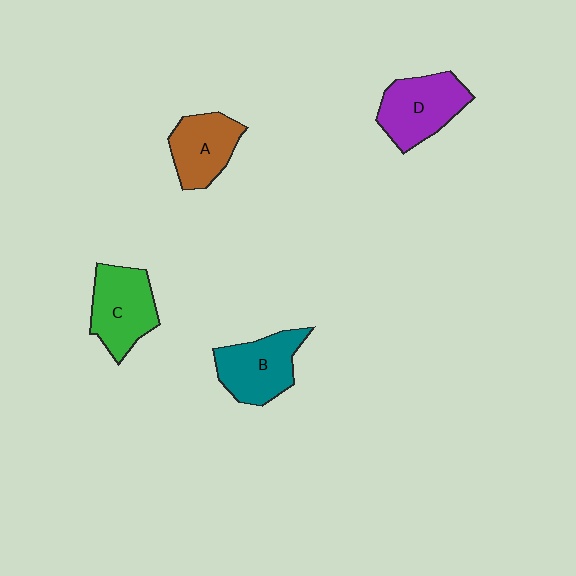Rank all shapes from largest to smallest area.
From largest to smallest: D (purple), C (green), B (teal), A (brown).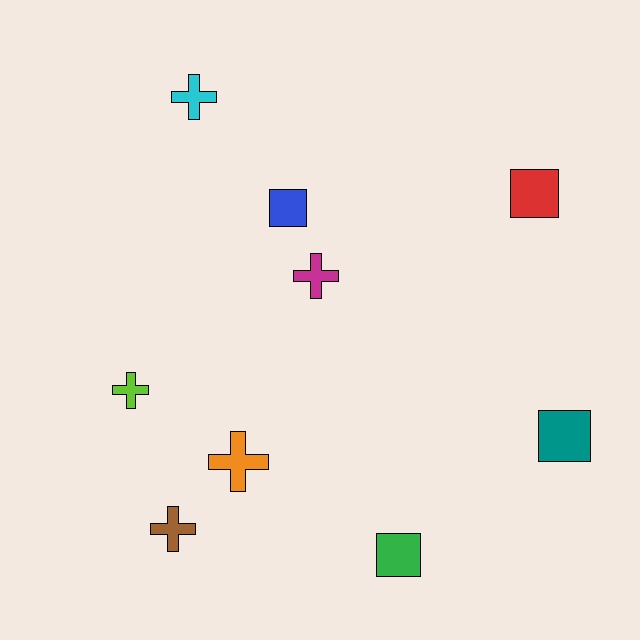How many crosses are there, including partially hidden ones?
There are 5 crosses.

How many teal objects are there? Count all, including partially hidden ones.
There is 1 teal object.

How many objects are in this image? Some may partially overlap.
There are 9 objects.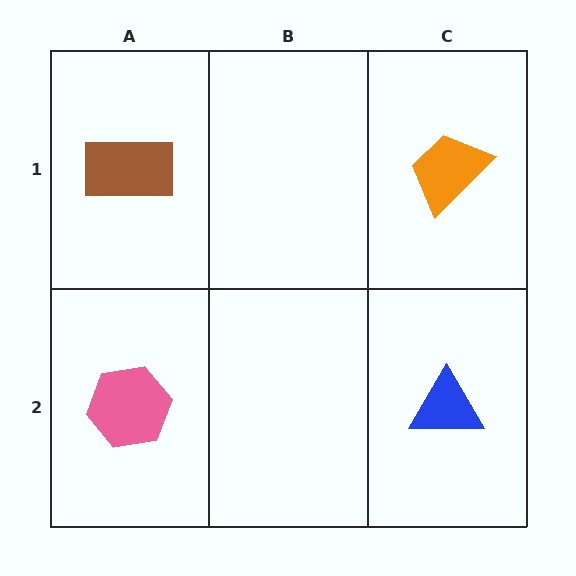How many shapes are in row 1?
2 shapes.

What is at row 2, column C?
A blue triangle.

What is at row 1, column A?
A brown rectangle.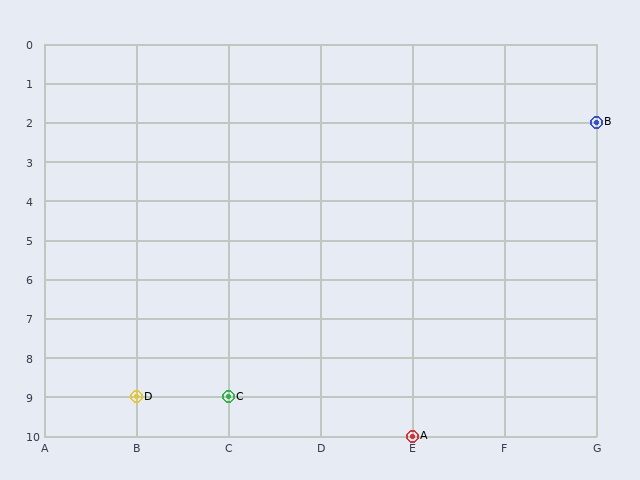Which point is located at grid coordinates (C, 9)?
Point C is at (C, 9).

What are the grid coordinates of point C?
Point C is at grid coordinates (C, 9).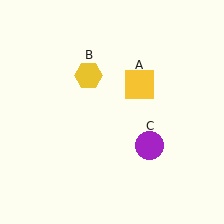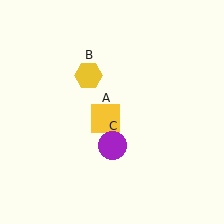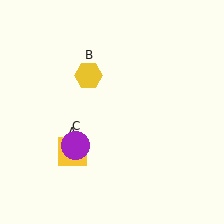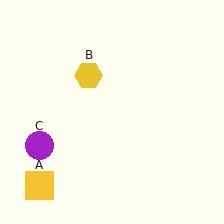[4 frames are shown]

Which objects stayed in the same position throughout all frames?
Yellow hexagon (object B) remained stationary.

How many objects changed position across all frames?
2 objects changed position: yellow square (object A), purple circle (object C).